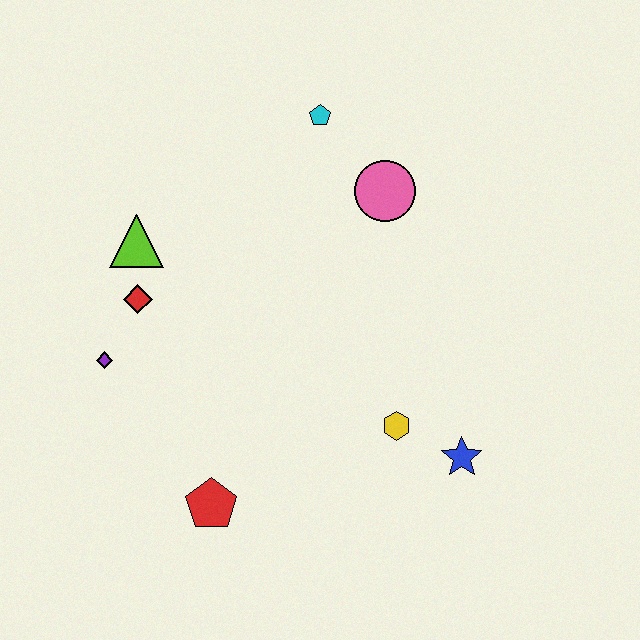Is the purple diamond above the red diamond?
No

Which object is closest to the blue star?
The yellow hexagon is closest to the blue star.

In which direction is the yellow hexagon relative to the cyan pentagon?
The yellow hexagon is below the cyan pentagon.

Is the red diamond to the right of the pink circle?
No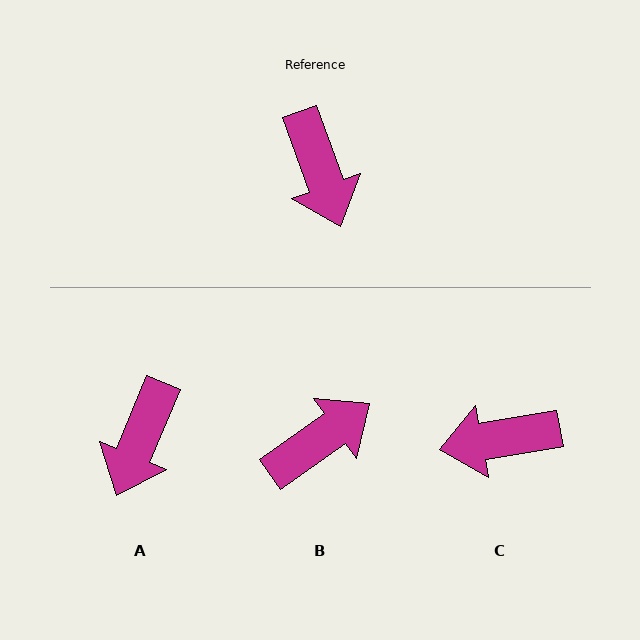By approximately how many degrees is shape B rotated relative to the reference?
Approximately 106 degrees counter-clockwise.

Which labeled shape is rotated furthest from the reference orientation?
B, about 106 degrees away.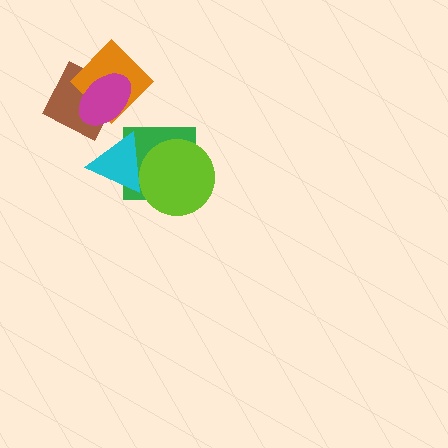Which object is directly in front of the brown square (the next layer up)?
The orange diamond is directly in front of the brown square.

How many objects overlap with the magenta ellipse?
2 objects overlap with the magenta ellipse.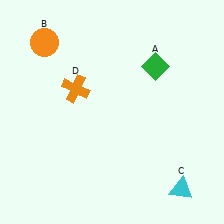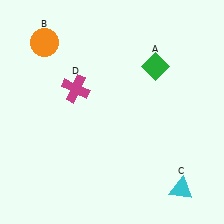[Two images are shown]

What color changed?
The cross (D) changed from orange in Image 1 to magenta in Image 2.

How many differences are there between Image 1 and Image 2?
There is 1 difference between the two images.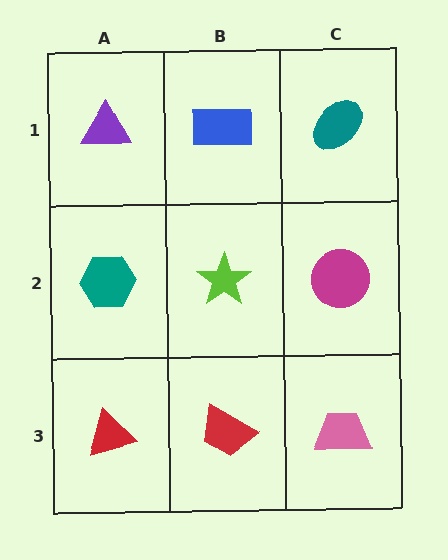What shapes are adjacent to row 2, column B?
A blue rectangle (row 1, column B), a red trapezoid (row 3, column B), a teal hexagon (row 2, column A), a magenta circle (row 2, column C).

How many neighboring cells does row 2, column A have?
3.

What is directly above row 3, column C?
A magenta circle.